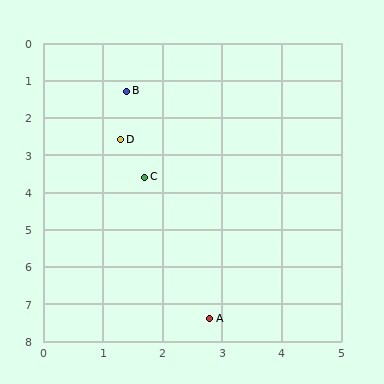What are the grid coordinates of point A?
Point A is at approximately (2.8, 7.4).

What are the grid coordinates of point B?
Point B is at approximately (1.4, 1.3).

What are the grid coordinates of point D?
Point D is at approximately (1.3, 2.6).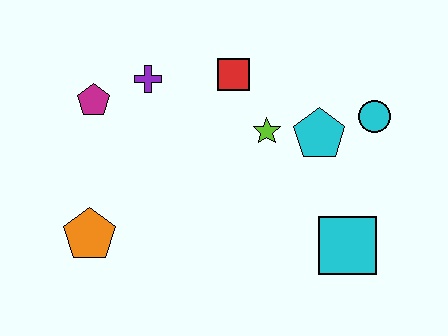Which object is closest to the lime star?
The cyan pentagon is closest to the lime star.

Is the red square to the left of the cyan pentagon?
Yes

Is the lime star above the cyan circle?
No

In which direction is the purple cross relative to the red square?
The purple cross is to the left of the red square.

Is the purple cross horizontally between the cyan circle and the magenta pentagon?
Yes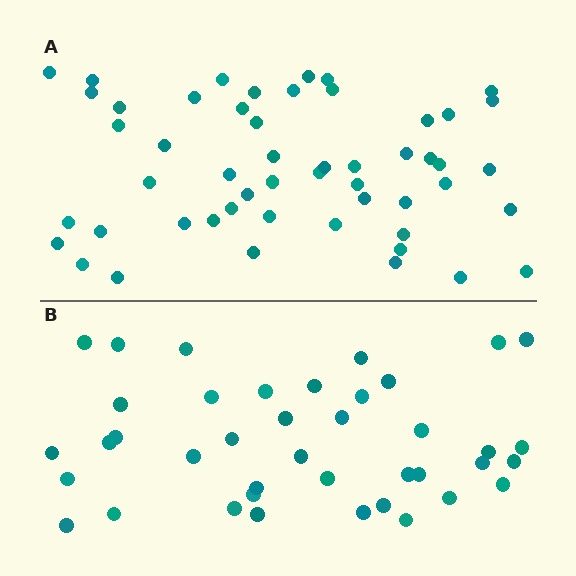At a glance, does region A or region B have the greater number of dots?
Region A (the top region) has more dots.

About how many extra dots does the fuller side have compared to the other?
Region A has roughly 12 or so more dots than region B.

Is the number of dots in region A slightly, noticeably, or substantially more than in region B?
Region A has noticeably more, but not dramatically so. The ratio is roughly 1.3 to 1.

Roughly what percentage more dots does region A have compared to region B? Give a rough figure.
About 30% more.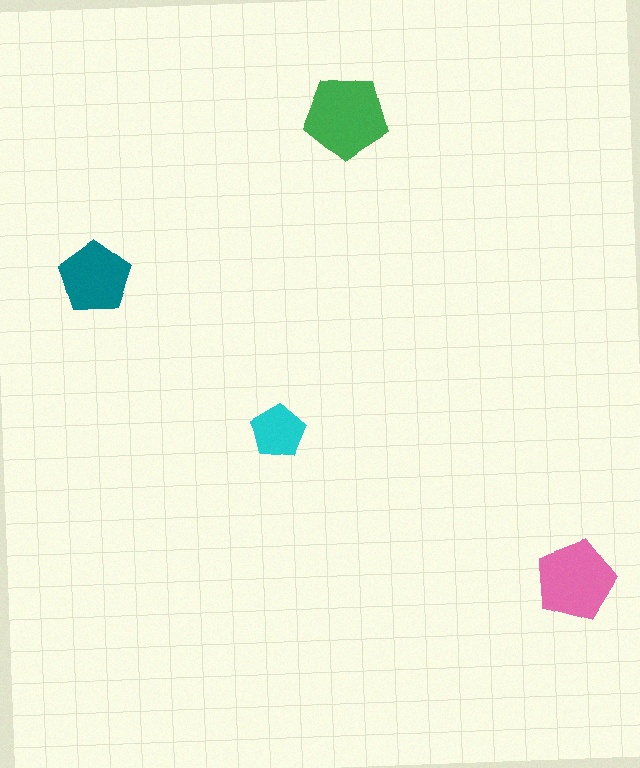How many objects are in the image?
There are 4 objects in the image.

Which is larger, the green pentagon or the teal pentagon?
The green one.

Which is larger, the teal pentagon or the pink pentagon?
The pink one.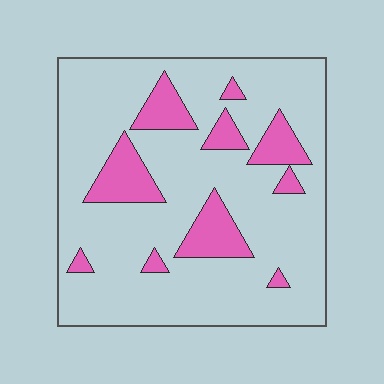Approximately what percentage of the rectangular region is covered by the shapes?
Approximately 20%.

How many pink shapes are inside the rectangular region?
10.